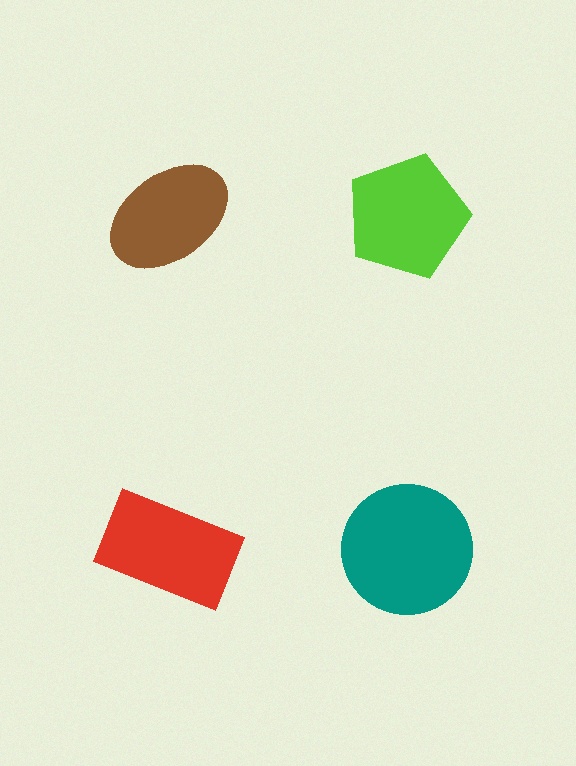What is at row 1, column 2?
A lime pentagon.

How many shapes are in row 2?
2 shapes.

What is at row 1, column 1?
A brown ellipse.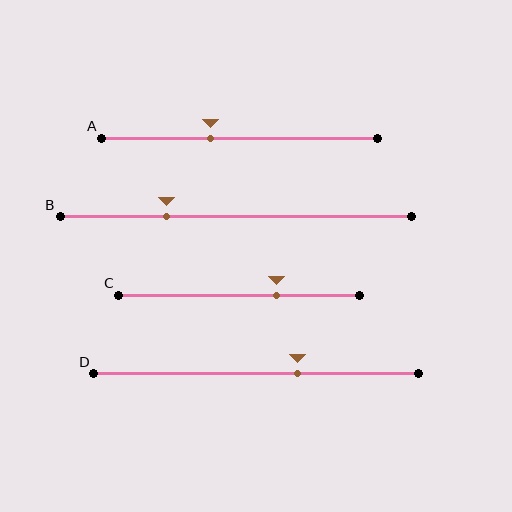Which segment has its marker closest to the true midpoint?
Segment A has its marker closest to the true midpoint.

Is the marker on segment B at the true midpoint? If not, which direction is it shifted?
No, the marker on segment B is shifted to the left by about 20% of the segment length.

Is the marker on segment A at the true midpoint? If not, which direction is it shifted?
No, the marker on segment A is shifted to the left by about 10% of the segment length.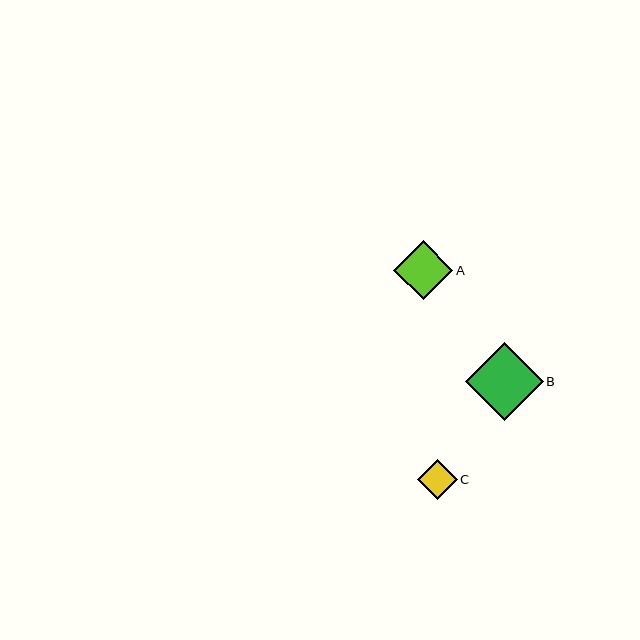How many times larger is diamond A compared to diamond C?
Diamond A is approximately 1.5 times the size of diamond C.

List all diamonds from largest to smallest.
From largest to smallest: B, A, C.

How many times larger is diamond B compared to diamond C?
Diamond B is approximately 2.0 times the size of diamond C.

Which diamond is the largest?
Diamond B is the largest with a size of approximately 78 pixels.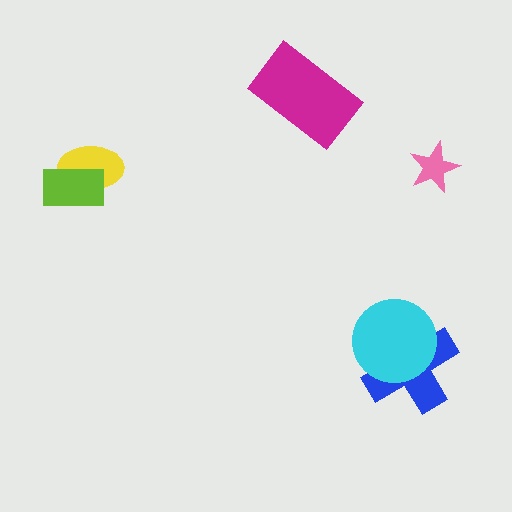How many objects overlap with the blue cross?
1 object overlaps with the blue cross.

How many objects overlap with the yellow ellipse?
1 object overlaps with the yellow ellipse.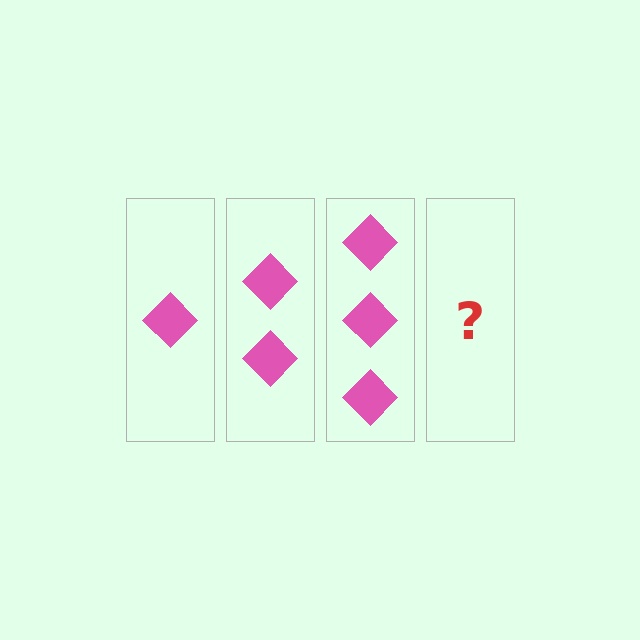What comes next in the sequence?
The next element should be 4 diamonds.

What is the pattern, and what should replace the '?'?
The pattern is that each step adds one more diamond. The '?' should be 4 diamonds.